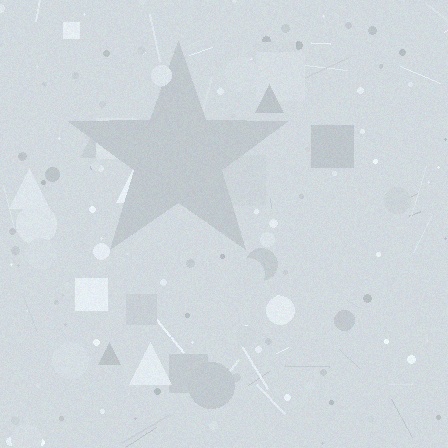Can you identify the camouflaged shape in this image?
The camouflaged shape is a star.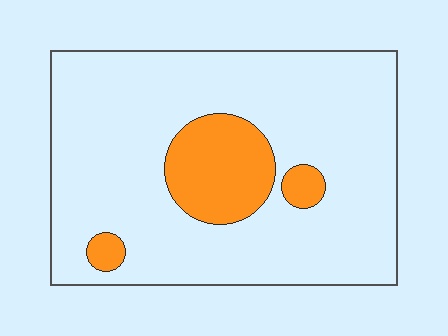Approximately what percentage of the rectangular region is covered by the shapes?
Approximately 15%.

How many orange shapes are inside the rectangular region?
3.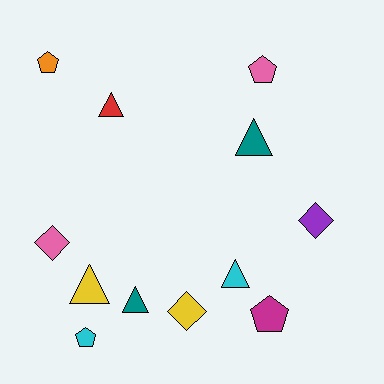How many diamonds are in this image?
There are 3 diamonds.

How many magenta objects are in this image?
There is 1 magenta object.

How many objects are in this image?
There are 12 objects.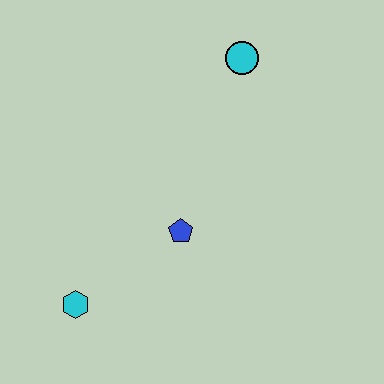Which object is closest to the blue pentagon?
The cyan hexagon is closest to the blue pentagon.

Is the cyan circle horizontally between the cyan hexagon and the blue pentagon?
No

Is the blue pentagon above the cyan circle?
No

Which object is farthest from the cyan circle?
The cyan hexagon is farthest from the cyan circle.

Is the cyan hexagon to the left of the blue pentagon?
Yes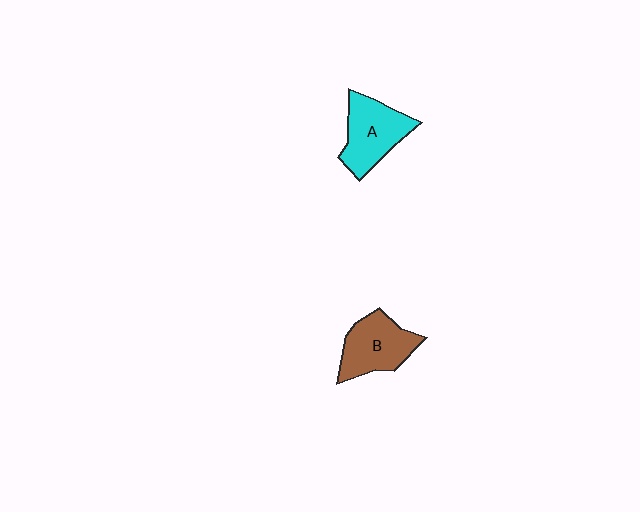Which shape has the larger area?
Shape A (cyan).